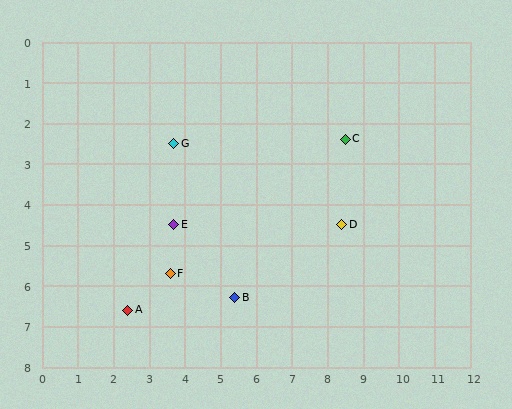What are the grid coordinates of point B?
Point B is at approximately (5.4, 6.3).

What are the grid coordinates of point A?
Point A is at approximately (2.4, 6.6).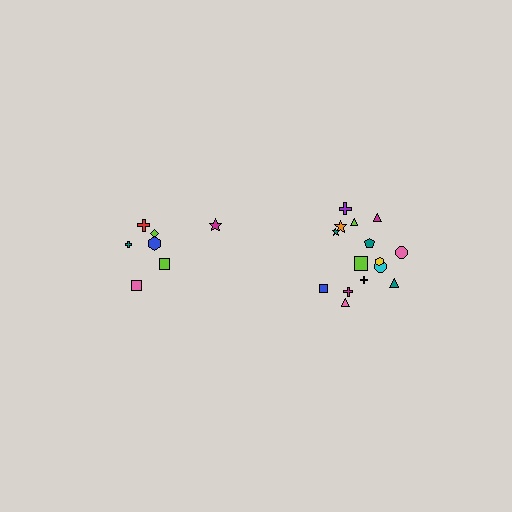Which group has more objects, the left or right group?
The right group.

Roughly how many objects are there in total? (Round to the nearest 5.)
Roughly 20 objects in total.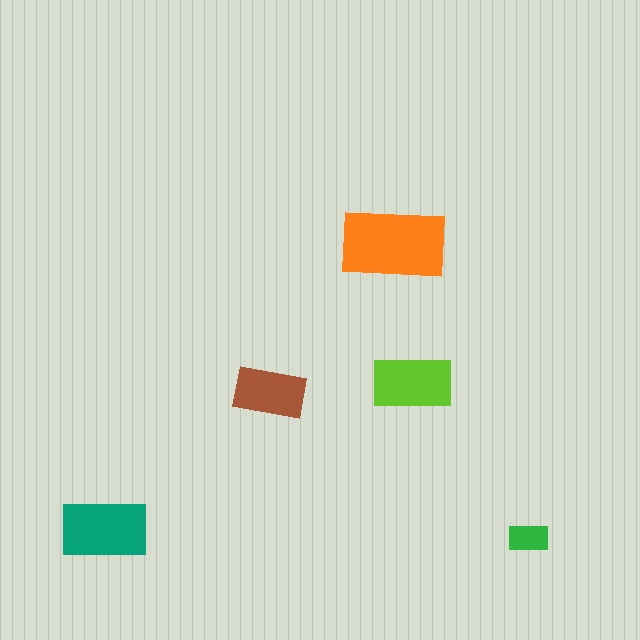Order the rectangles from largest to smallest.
the orange one, the teal one, the lime one, the brown one, the green one.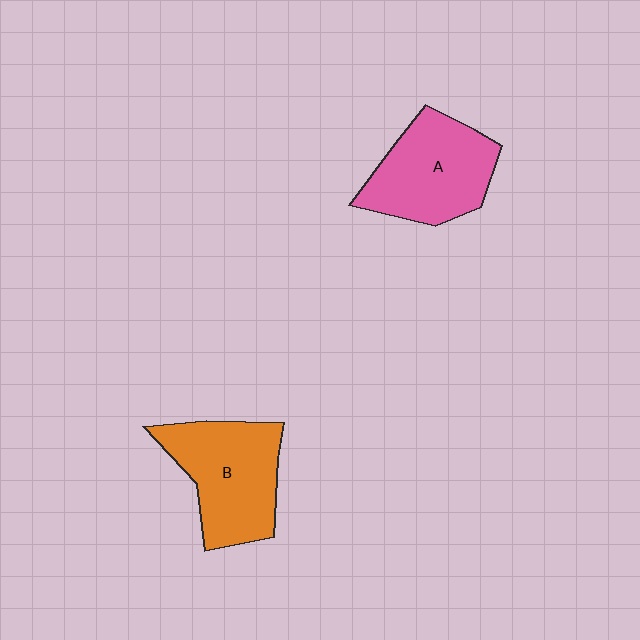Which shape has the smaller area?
Shape A (pink).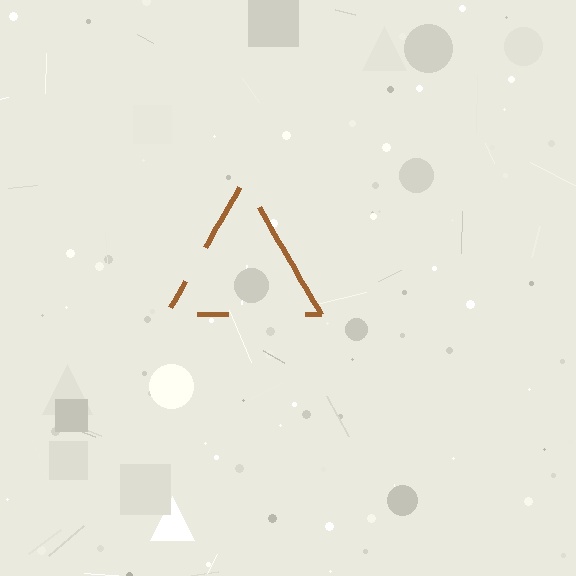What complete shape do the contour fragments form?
The contour fragments form a triangle.